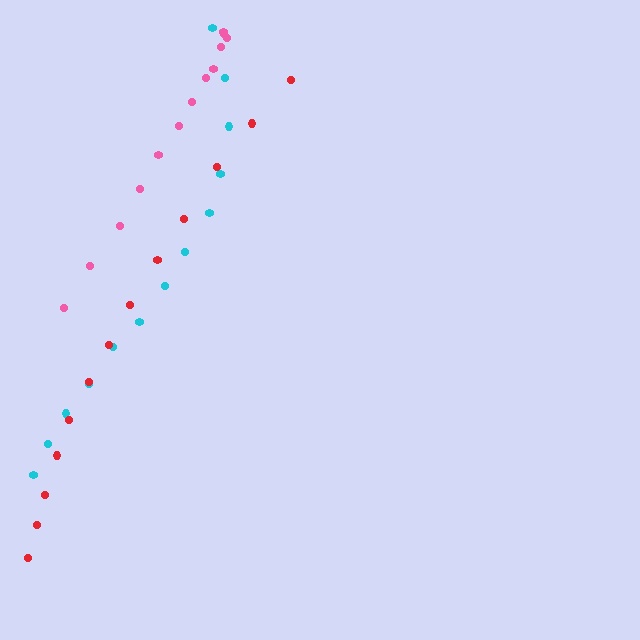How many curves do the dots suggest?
There are 3 distinct paths.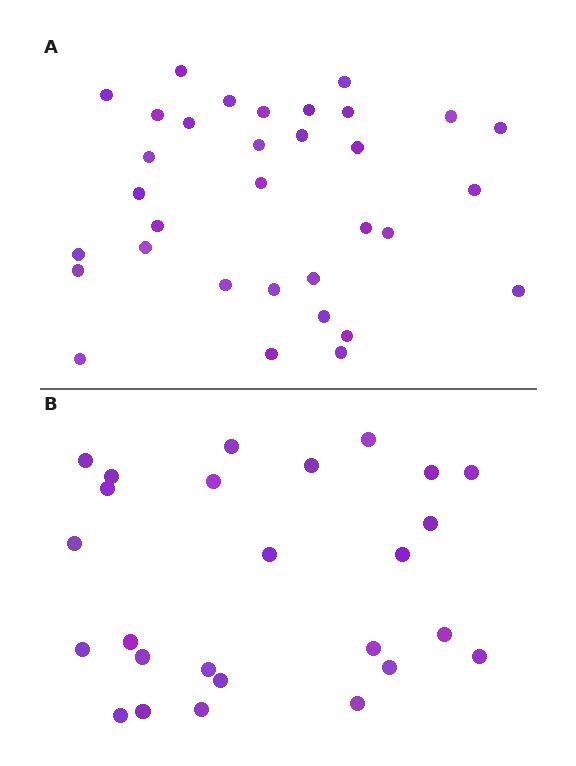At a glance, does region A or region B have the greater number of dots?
Region A (the top region) has more dots.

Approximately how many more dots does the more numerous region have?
Region A has roughly 8 or so more dots than region B.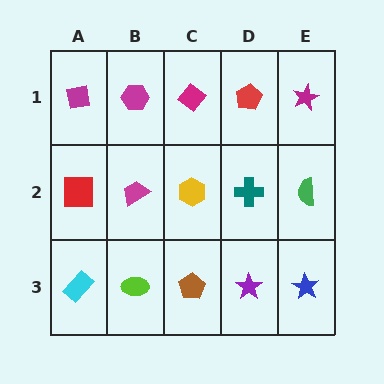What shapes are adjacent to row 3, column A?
A red square (row 2, column A), a lime ellipse (row 3, column B).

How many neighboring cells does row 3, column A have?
2.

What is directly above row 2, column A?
A magenta square.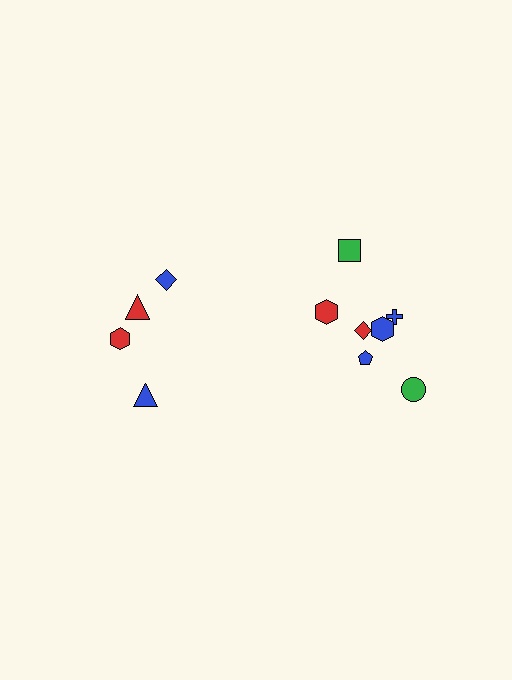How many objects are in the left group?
There are 4 objects.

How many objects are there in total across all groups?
There are 11 objects.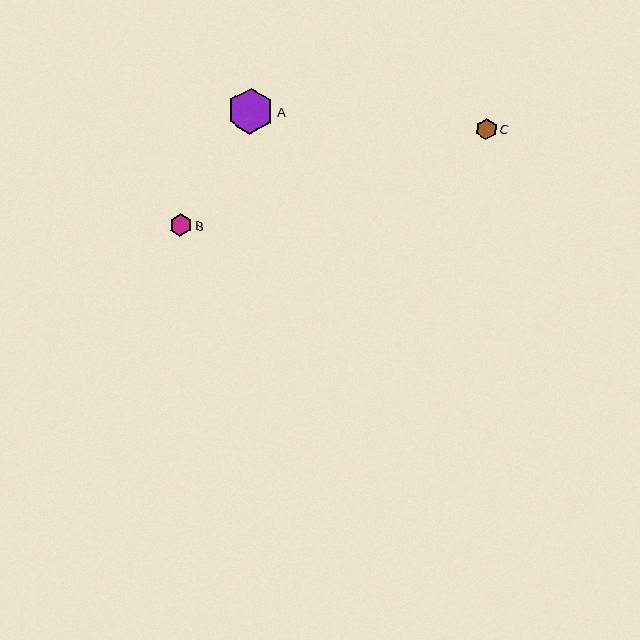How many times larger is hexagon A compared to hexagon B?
Hexagon A is approximately 2.0 times the size of hexagon B.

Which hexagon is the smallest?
Hexagon C is the smallest with a size of approximately 21 pixels.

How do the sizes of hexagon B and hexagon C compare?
Hexagon B and hexagon C are approximately the same size.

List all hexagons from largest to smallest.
From largest to smallest: A, B, C.